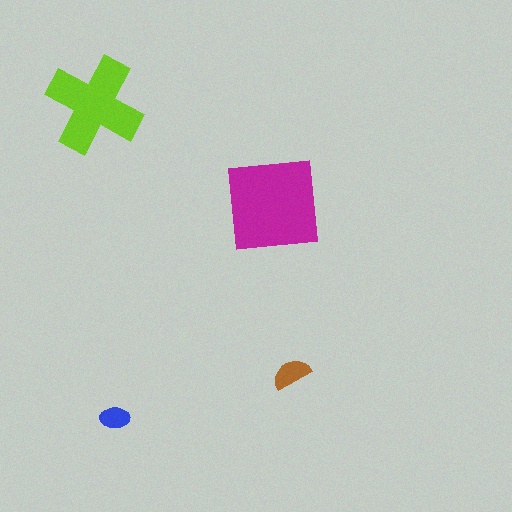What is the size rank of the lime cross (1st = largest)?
2nd.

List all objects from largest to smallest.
The magenta square, the lime cross, the brown semicircle, the blue ellipse.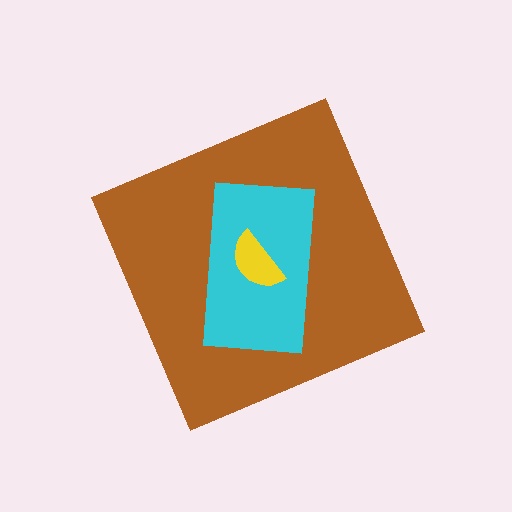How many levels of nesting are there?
3.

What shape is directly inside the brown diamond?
The cyan rectangle.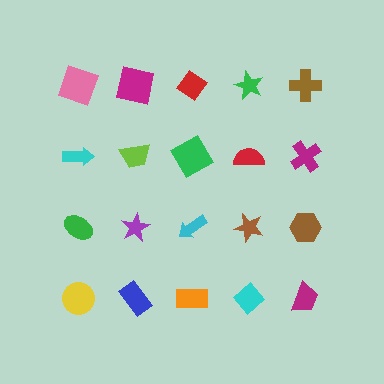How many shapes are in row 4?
5 shapes.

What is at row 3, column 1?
A green ellipse.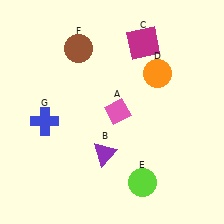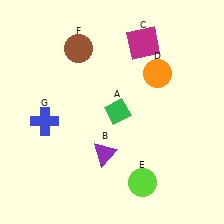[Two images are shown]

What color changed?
The diamond (A) changed from pink in Image 1 to green in Image 2.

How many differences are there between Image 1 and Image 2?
There is 1 difference between the two images.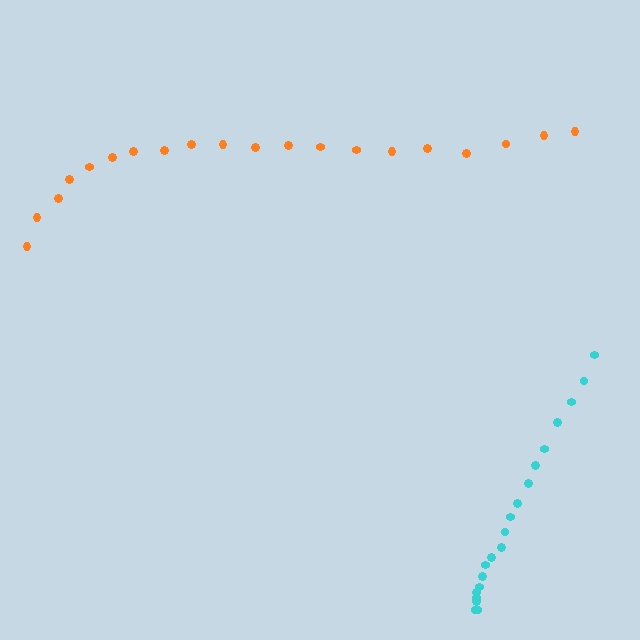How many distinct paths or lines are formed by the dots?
There are 2 distinct paths.